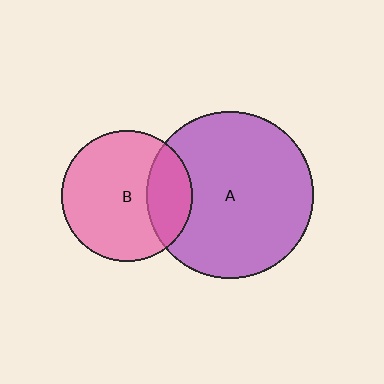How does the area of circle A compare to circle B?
Approximately 1.6 times.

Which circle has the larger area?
Circle A (purple).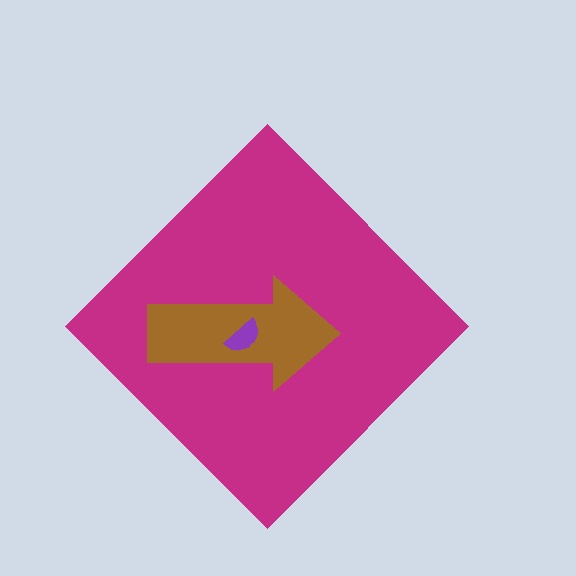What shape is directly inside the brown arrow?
The purple semicircle.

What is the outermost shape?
The magenta diamond.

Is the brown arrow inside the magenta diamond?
Yes.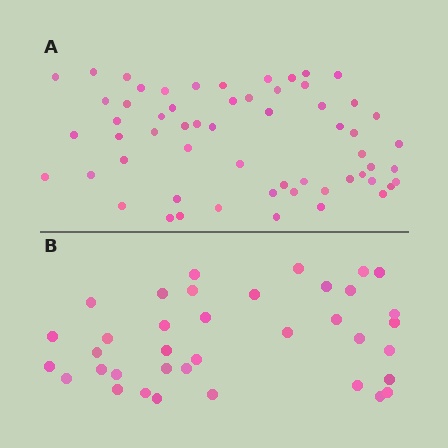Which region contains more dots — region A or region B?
Region A (the top region) has more dots.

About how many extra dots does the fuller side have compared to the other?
Region A has approximately 20 more dots than region B.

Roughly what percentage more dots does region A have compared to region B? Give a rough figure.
About 60% more.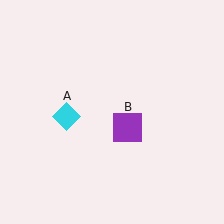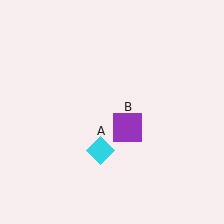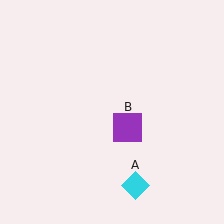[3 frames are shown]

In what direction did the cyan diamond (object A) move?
The cyan diamond (object A) moved down and to the right.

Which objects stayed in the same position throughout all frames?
Purple square (object B) remained stationary.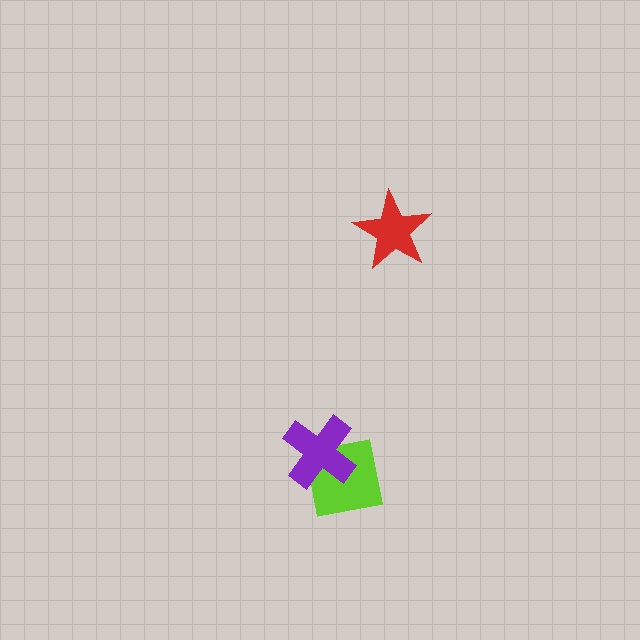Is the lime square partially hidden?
Yes, it is partially covered by another shape.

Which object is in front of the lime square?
The purple cross is in front of the lime square.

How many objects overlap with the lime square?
1 object overlaps with the lime square.